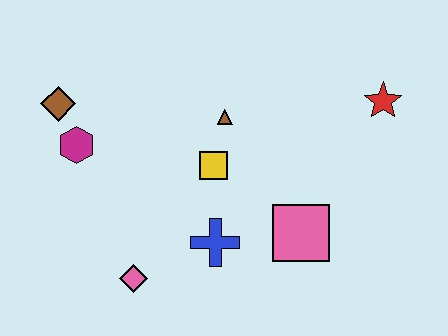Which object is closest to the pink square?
The blue cross is closest to the pink square.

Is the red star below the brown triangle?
No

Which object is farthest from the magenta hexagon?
The red star is farthest from the magenta hexagon.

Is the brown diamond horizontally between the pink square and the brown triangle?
No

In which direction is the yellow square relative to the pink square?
The yellow square is to the left of the pink square.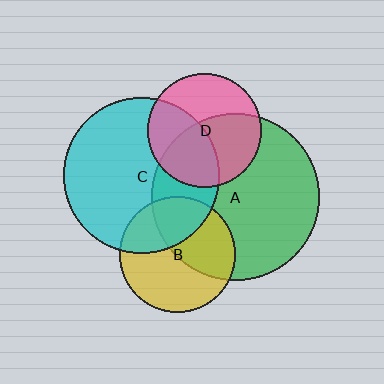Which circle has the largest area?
Circle A (green).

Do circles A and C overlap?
Yes.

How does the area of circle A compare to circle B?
Approximately 2.1 times.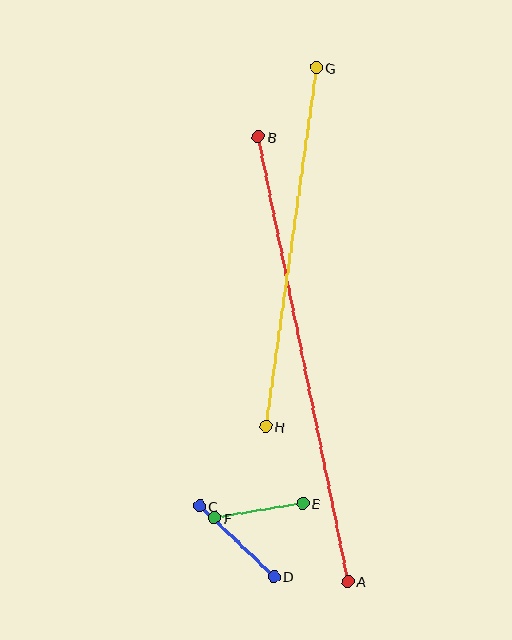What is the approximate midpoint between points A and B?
The midpoint is at approximately (303, 359) pixels.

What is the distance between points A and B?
The distance is approximately 453 pixels.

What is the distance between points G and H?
The distance is approximately 363 pixels.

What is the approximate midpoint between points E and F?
The midpoint is at approximately (259, 511) pixels.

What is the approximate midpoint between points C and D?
The midpoint is at approximately (237, 541) pixels.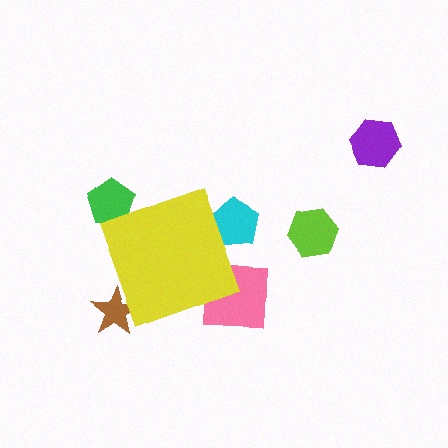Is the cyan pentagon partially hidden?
Yes, the cyan pentagon is partially hidden behind the yellow diamond.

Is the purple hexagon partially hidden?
No, the purple hexagon is fully visible.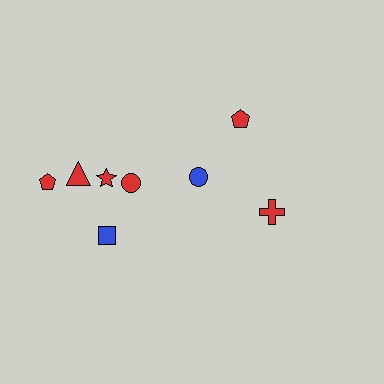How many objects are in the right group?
There are 3 objects.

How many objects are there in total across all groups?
There are 8 objects.